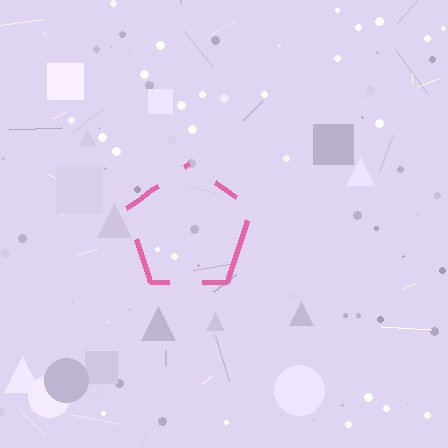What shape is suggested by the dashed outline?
The dashed outline suggests a pentagon.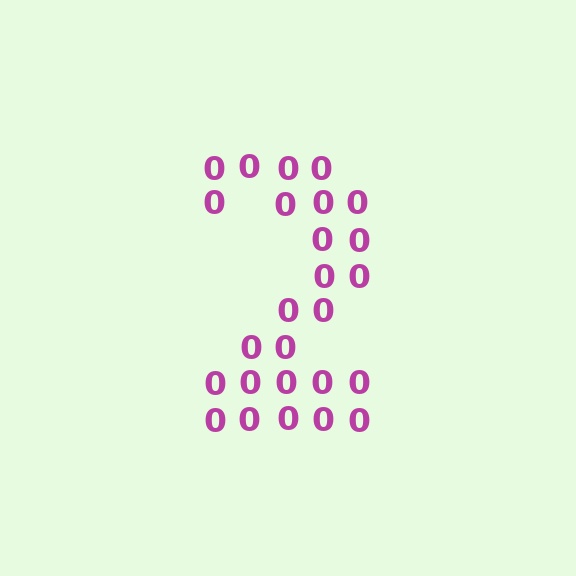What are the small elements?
The small elements are digit 0's.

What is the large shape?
The large shape is the digit 2.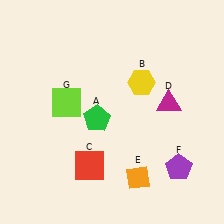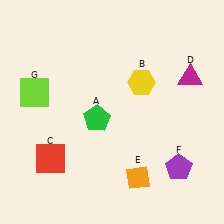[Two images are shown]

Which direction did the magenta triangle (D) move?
The magenta triangle (D) moved up.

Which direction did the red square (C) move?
The red square (C) moved left.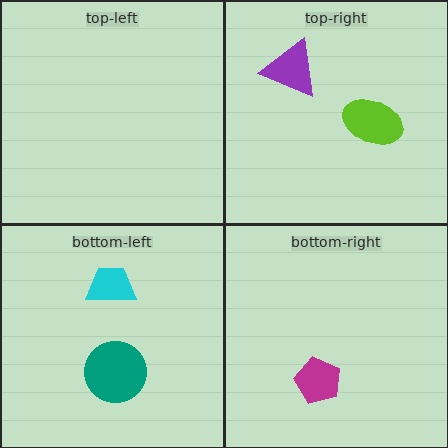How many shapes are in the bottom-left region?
2.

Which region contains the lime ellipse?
The top-right region.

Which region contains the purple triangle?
The top-right region.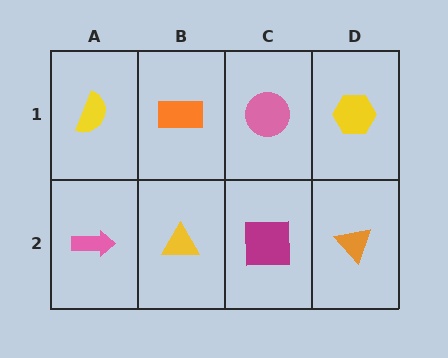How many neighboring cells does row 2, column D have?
2.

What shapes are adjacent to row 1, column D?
An orange triangle (row 2, column D), a pink circle (row 1, column C).